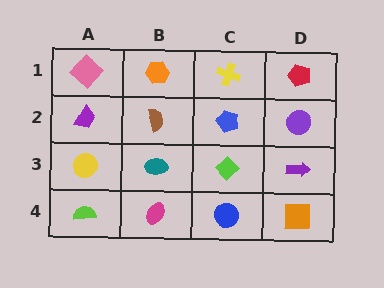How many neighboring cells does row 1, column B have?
3.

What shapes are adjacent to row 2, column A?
A pink diamond (row 1, column A), a yellow circle (row 3, column A), a brown semicircle (row 2, column B).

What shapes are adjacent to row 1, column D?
A purple circle (row 2, column D), a yellow cross (row 1, column C).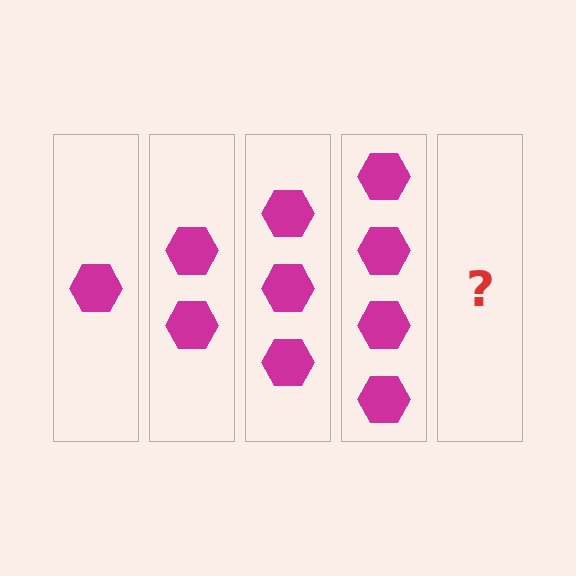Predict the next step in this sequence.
The next step is 5 hexagons.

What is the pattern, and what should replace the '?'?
The pattern is that each step adds one more hexagon. The '?' should be 5 hexagons.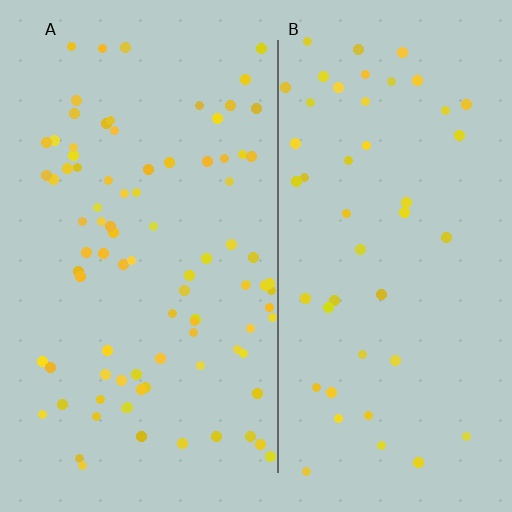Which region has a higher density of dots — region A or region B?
A (the left).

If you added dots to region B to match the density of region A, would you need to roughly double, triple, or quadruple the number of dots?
Approximately double.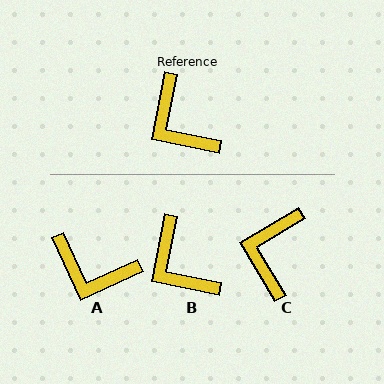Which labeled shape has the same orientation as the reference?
B.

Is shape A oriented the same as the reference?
No, it is off by about 36 degrees.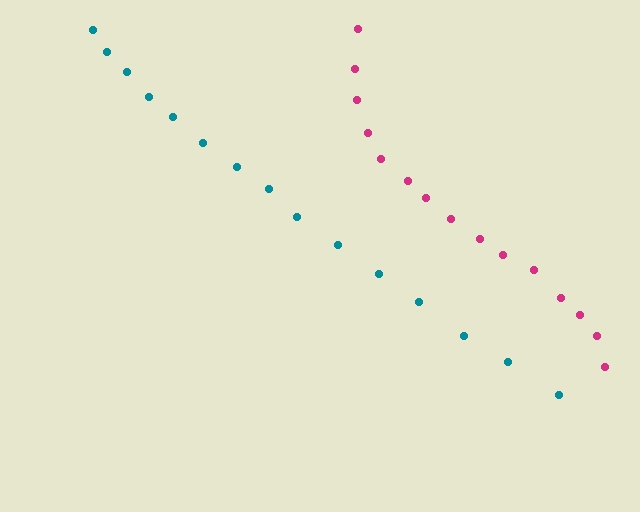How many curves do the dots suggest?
There are 2 distinct paths.